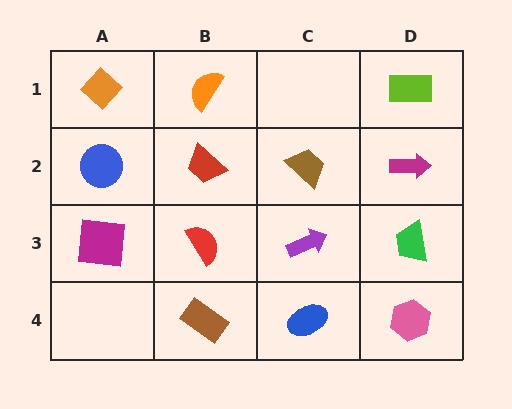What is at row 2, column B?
A red trapezoid.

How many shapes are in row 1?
3 shapes.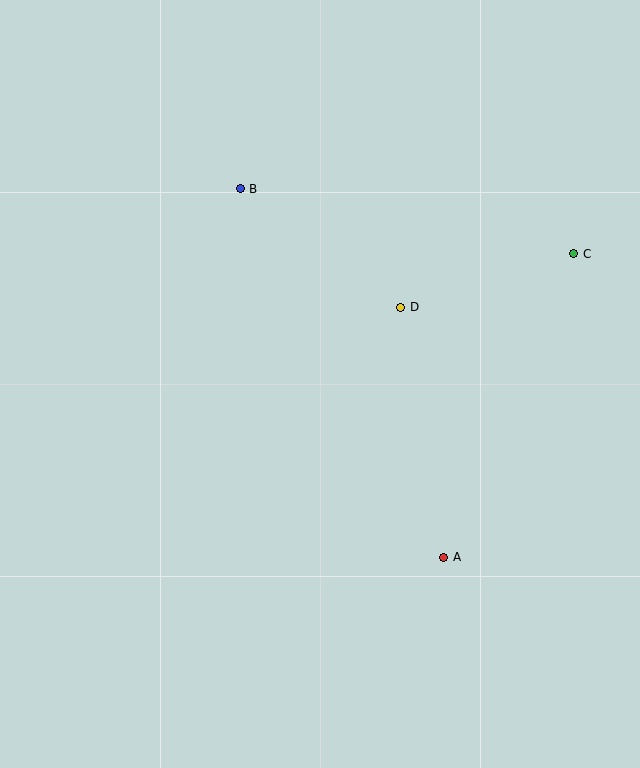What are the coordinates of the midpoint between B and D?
The midpoint between B and D is at (321, 248).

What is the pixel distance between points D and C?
The distance between D and C is 181 pixels.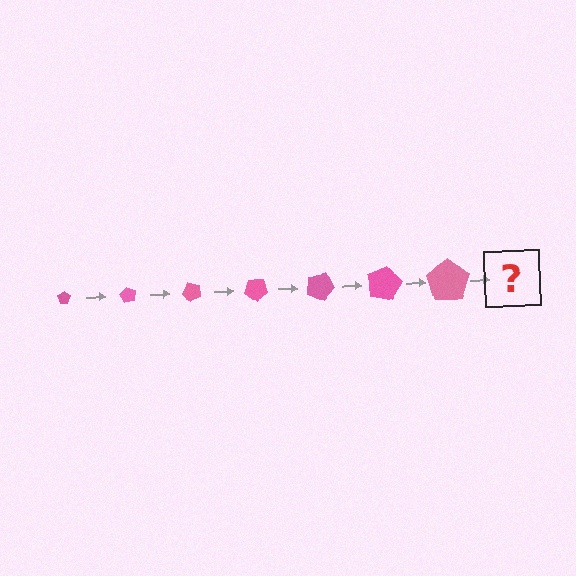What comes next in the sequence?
The next element should be a pentagon, larger than the previous one and rotated 420 degrees from the start.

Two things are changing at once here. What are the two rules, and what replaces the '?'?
The two rules are that the pentagon grows larger each step and it rotates 60 degrees each step. The '?' should be a pentagon, larger than the previous one and rotated 420 degrees from the start.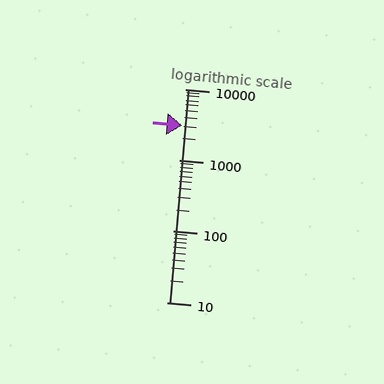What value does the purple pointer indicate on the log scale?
The pointer indicates approximately 3100.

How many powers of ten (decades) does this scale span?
The scale spans 3 decades, from 10 to 10000.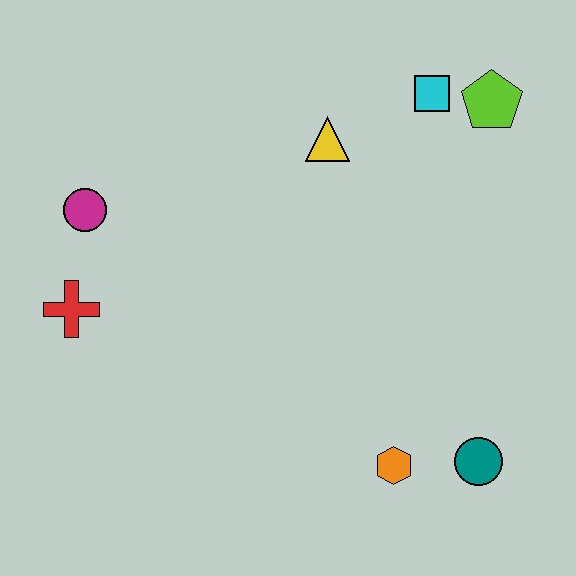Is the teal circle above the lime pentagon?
No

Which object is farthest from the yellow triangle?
The teal circle is farthest from the yellow triangle.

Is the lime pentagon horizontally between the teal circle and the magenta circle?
No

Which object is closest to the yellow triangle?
The cyan square is closest to the yellow triangle.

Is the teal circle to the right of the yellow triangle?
Yes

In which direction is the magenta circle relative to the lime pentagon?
The magenta circle is to the left of the lime pentagon.